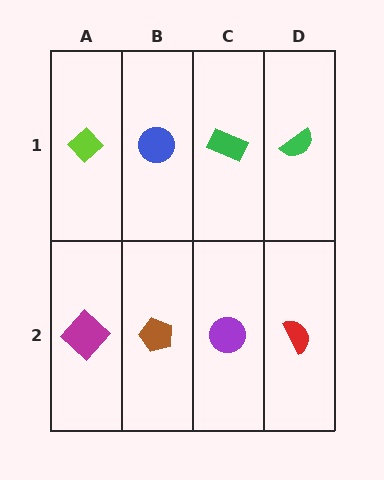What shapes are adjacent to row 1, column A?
A magenta diamond (row 2, column A), a blue circle (row 1, column B).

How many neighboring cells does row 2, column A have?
2.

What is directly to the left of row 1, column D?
A green rectangle.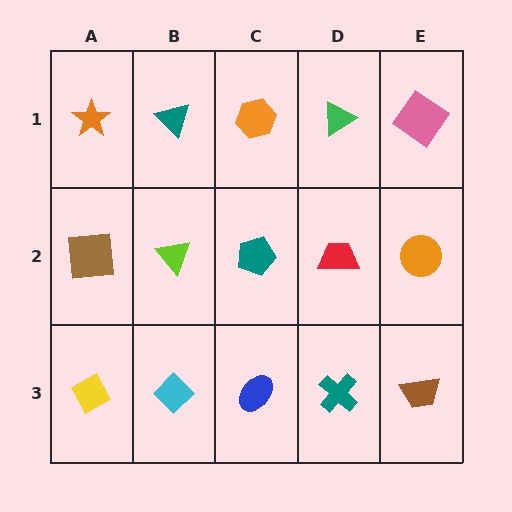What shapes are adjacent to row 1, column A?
A brown square (row 2, column A), a teal triangle (row 1, column B).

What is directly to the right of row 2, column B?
A teal pentagon.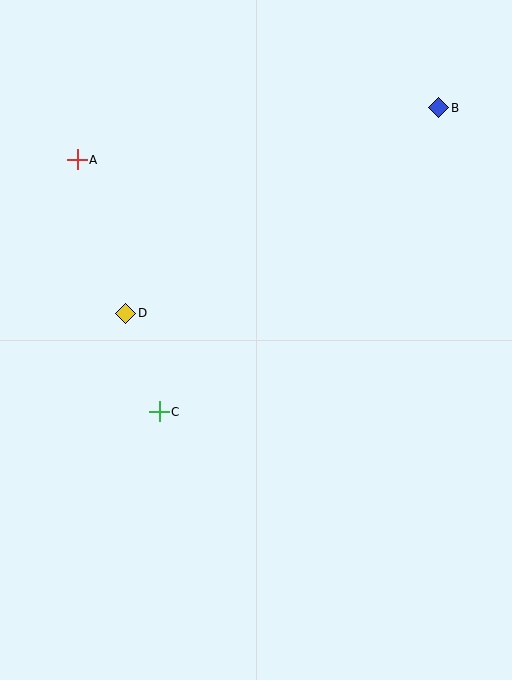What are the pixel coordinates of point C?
Point C is at (159, 412).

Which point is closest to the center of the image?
Point C at (159, 412) is closest to the center.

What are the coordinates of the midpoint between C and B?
The midpoint between C and B is at (299, 260).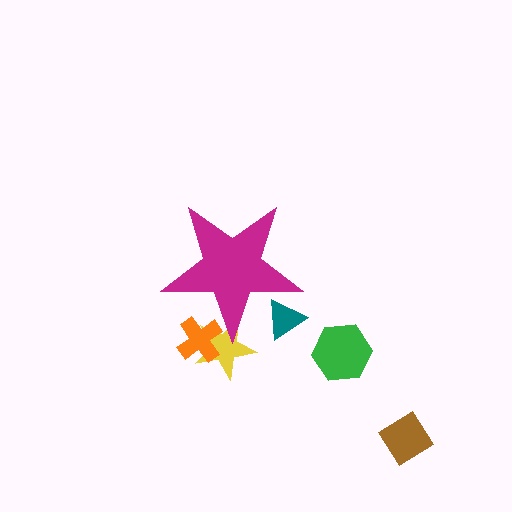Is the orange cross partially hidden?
Yes, the orange cross is partially hidden behind the magenta star.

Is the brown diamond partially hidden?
No, the brown diamond is fully visible.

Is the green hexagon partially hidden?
No, the green hexagon is fully visible.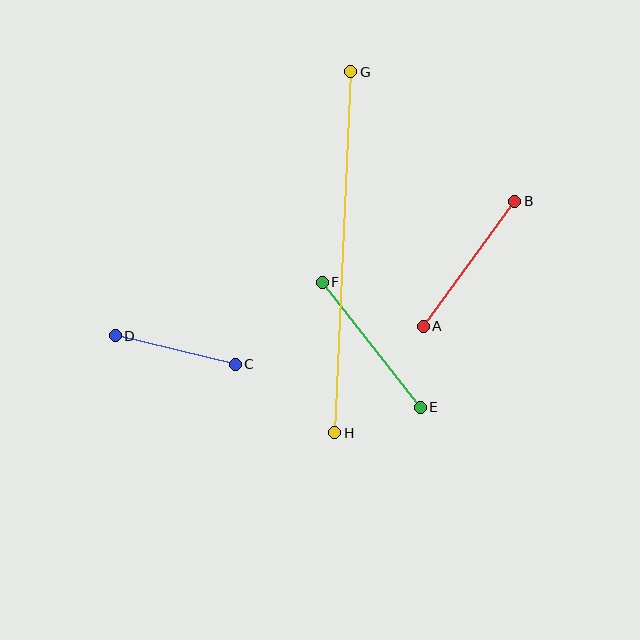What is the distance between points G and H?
The distance is approximately 361 pixels.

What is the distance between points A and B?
The distance is approximately 155 pixels.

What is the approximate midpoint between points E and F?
The midpoint is at approximately (371, 345) pixels.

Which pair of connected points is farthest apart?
Points G and H are farthest apart.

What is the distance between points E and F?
The distance is approximately 159 pixels.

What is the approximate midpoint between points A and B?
The midpoint is at approximately (469, 264) pixels.